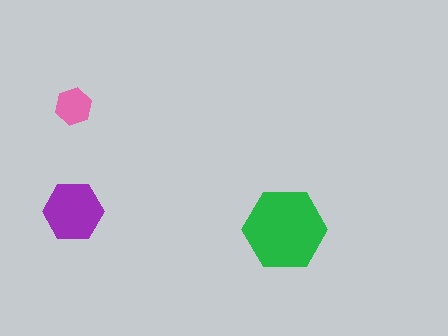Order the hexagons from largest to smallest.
the green one, the purple one, the pink one.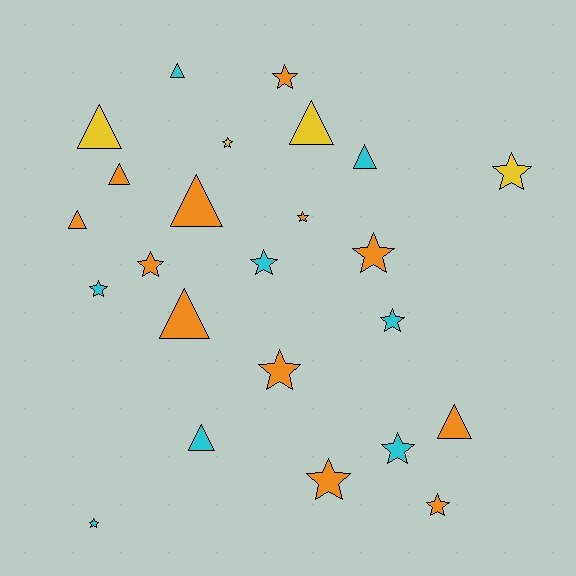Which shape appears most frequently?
Star, with 14 objects.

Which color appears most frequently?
Orange, with 12 objects.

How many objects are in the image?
There are 24 objects.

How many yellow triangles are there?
There are 2 yellow triangles.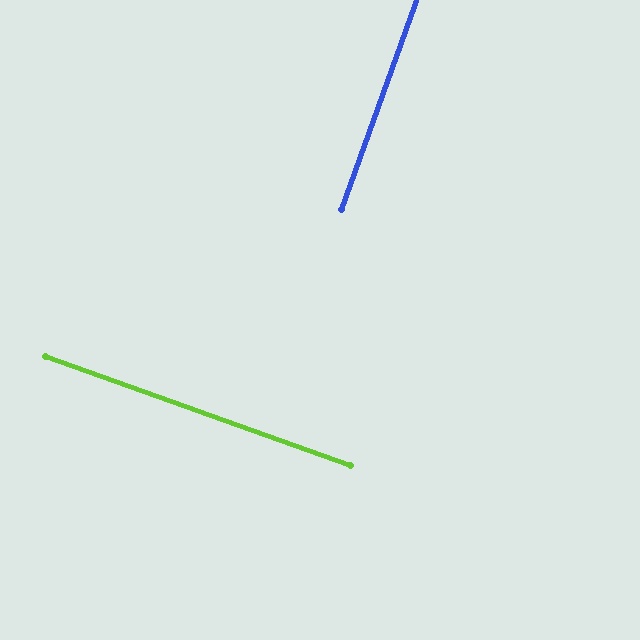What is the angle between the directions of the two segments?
Approximately 90 degrees.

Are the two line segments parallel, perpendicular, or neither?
Perpendicular — they meet at approximately 90°.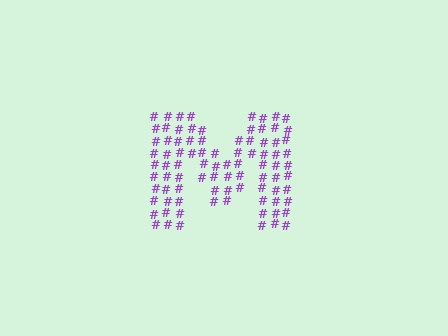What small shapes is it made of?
It is made of small hash symbols.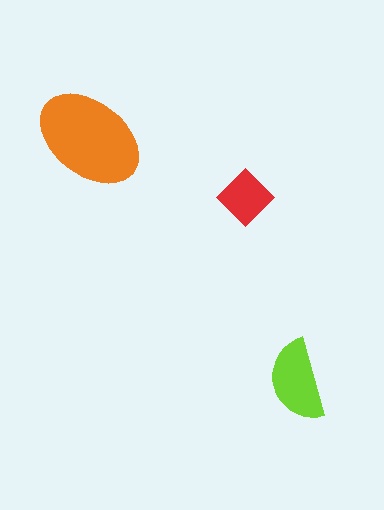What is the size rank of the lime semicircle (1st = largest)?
2nd.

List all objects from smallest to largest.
The red diamond, the lime semicircle, the orange ellipse.